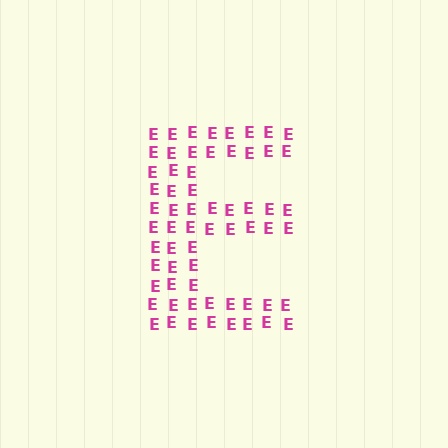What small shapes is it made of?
It is made of small letter E's.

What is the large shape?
The large shape is the letter E.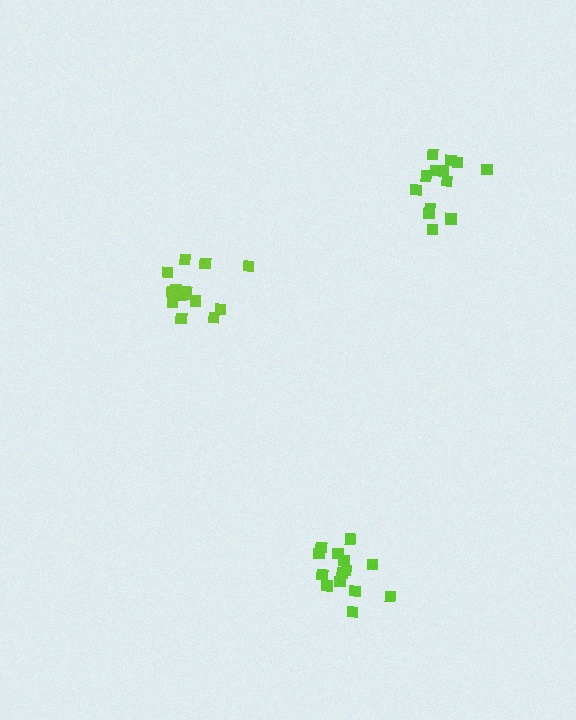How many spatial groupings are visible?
There are 3 spatial groupings.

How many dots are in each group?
Group 1: 14 dots, Group 2: 14 dots, Group 3: 14 dots (42 total).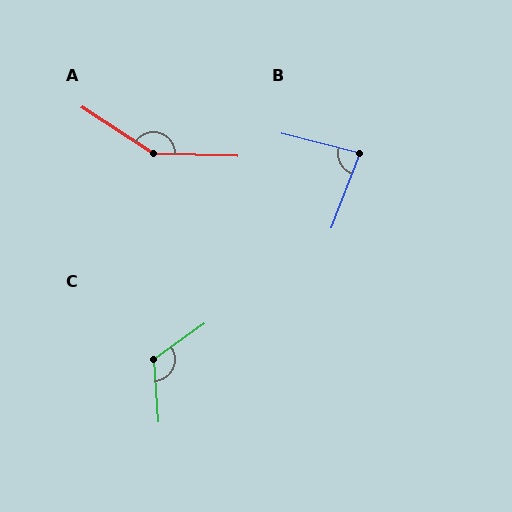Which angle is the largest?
A, at approximately 148 degrees.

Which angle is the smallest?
B, at approximately 83 degrees.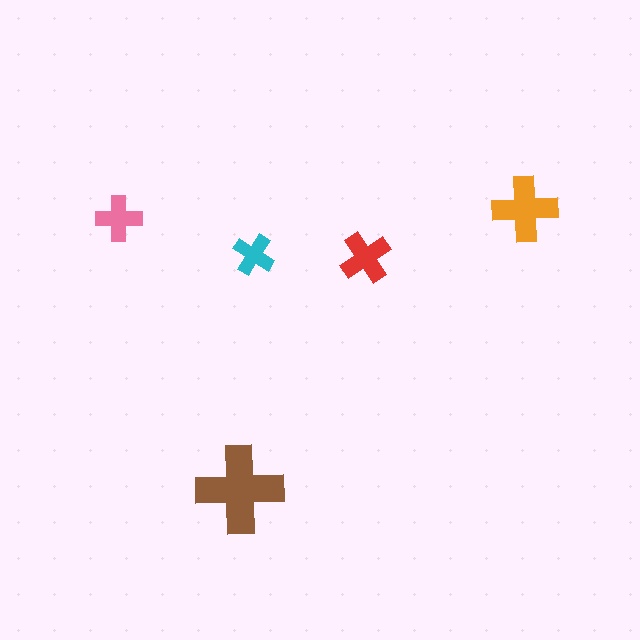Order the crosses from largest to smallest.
the brown one, the orange one, the red one, the pink one, the cyan one.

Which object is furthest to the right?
The orange cross is rightmost.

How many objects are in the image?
There are 5 objects in the image.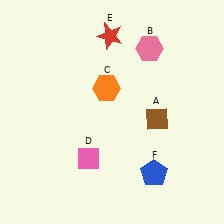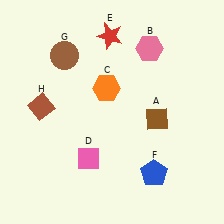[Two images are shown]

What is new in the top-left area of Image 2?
A brown circle (G) was added in the top-left area of Image 2.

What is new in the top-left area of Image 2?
A brown diamond (H) was added in the top-left area of Image 2.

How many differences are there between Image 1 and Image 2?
There are 2 differences between the two images.